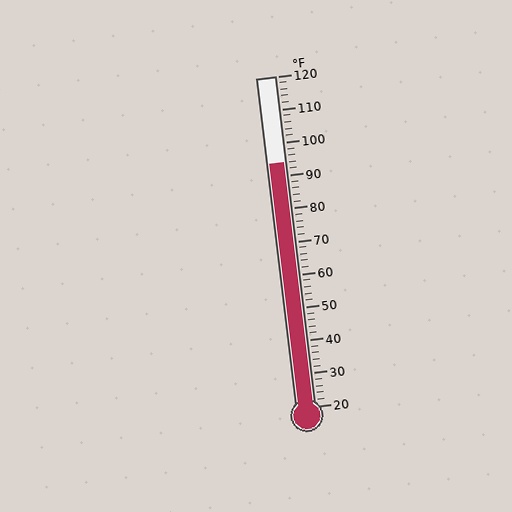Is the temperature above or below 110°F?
The temperature is below 110°F.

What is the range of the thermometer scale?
The thermometer scale ranges from 20°F to 120°F.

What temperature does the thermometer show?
The thermometer shows approximately 94°F.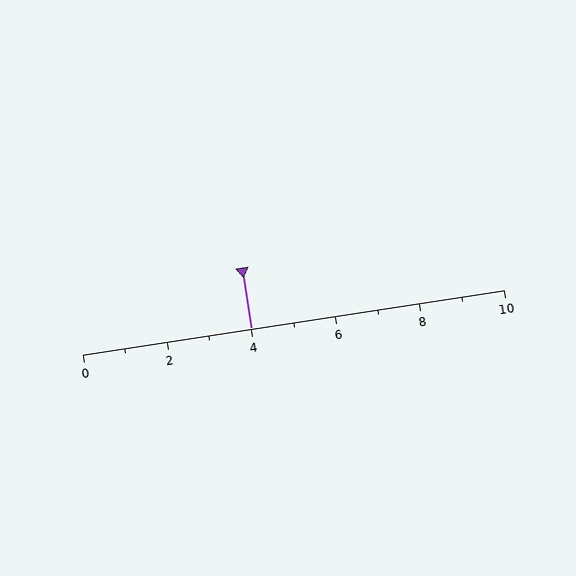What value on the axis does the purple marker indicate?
The marker indicates approximately 4.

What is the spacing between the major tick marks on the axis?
The major ticks are spaced 2 apart.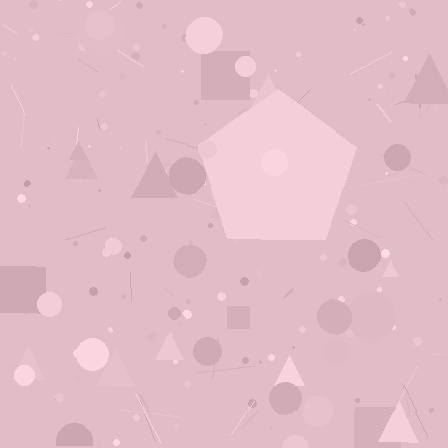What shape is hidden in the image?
A pentagon is hidden in the image.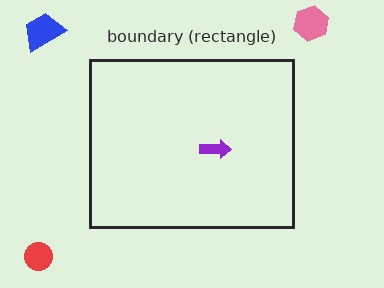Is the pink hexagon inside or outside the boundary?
Outside.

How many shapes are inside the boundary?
1 inside, 3 outside.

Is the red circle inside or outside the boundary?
Outside.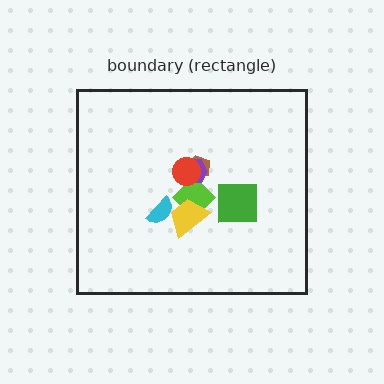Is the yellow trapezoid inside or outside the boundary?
Inside.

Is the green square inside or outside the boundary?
Inside.